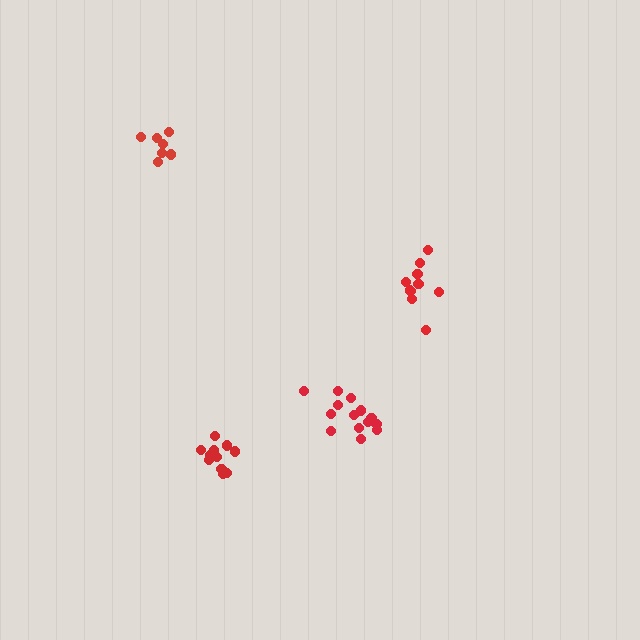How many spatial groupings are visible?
There are 4 spatial groupings.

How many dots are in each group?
Group 1: 12 dots, Group 2: 14 dots, Group 3: 10 dots, Group 4: 8 dots (44 total).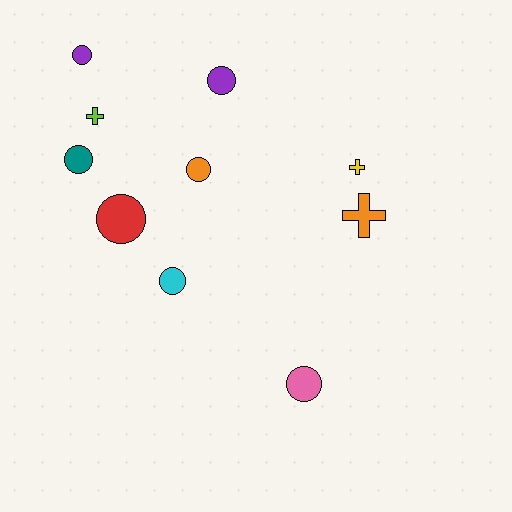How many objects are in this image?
There are 10 objects.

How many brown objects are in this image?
There are no brown objects.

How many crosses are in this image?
There are 3 crosses.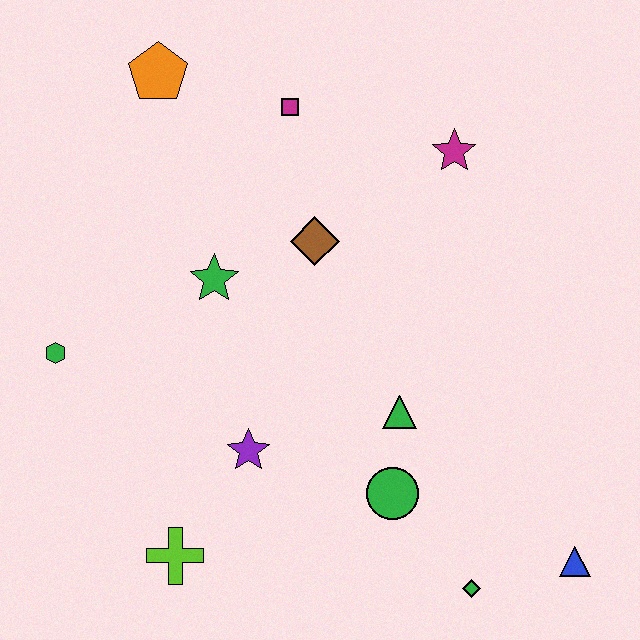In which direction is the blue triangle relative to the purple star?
The blue triangle is to the right of the purple star.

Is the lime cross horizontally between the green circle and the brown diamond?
No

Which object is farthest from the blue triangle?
The orange pentagon is farthest from the blue triangle.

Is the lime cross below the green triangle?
Yes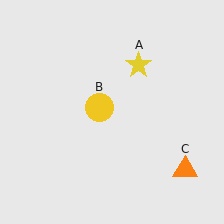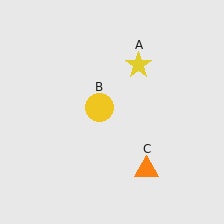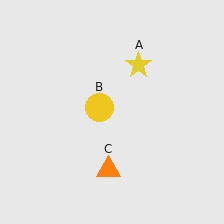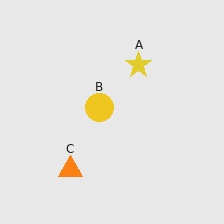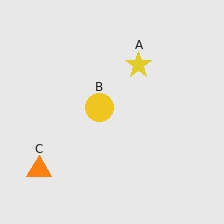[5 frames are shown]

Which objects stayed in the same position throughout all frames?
Yellow star (object A) and yellow circle (object B) remained stationary.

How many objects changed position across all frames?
1 object changed position: orange triangle (object C).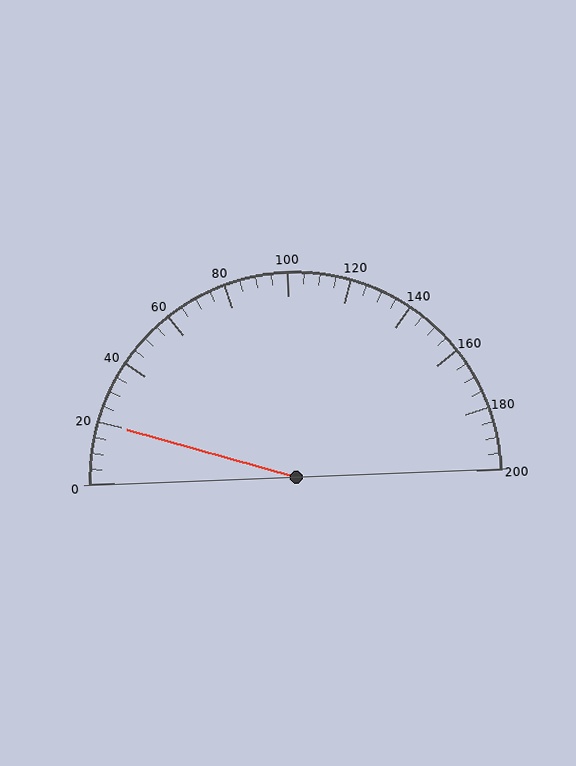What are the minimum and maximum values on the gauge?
The gauge ranges from 0 to 200.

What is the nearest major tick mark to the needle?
The nearest major tick mark is 20.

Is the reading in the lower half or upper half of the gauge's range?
The reading is in the lower half of the range (0 to 200).